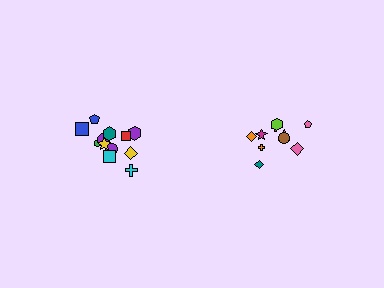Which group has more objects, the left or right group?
The left group.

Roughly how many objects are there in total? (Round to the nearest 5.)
Roughly 20 objects in total.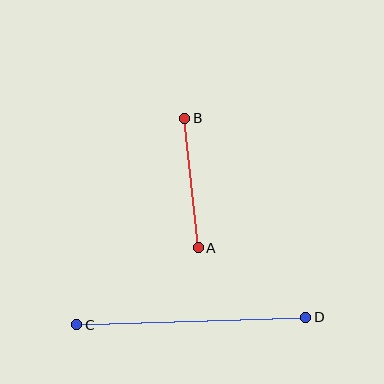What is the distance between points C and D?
The distance is approximately 229 pixels.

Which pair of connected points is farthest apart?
Points C and D are farthest apart.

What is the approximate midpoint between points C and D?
The midpoint is at approximately (191, 321) pixels.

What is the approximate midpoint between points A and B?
The midpoint is at approximately (191, 183) pixels.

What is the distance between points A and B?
The distance is approximately 130 pixels.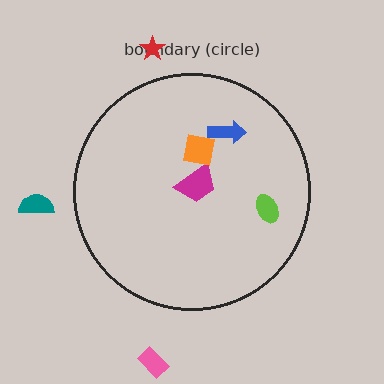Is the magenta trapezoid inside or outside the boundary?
Inside.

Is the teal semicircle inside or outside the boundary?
Outside.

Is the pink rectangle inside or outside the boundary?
Outside.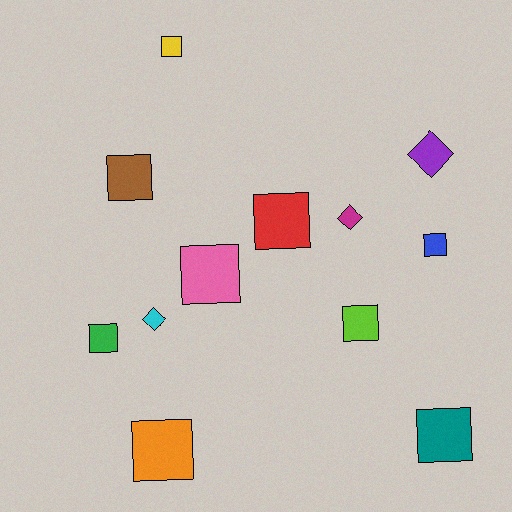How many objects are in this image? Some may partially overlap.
There are 12 objects.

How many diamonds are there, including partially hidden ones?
There are 3 diamonds.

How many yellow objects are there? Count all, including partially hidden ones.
There is 1 yellow object.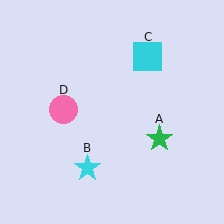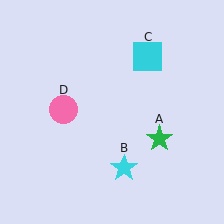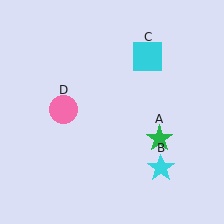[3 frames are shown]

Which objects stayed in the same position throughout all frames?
Green star (object A) and cyan square (object C) and pink circle (object D) remained stationary.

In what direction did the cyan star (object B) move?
The cyan star (object B) moved right.